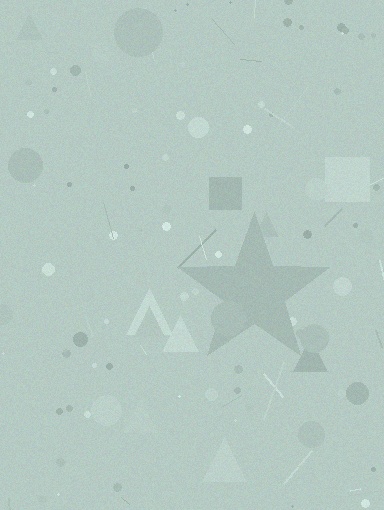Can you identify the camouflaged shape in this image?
The camouflaged shape is a star.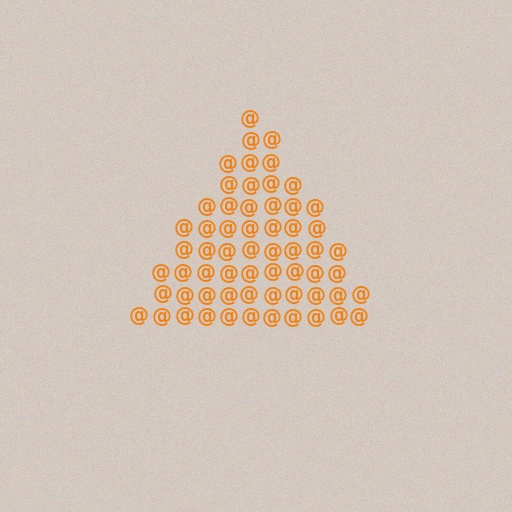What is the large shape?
The large shape is a triangle.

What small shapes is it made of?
It is made of small at signs.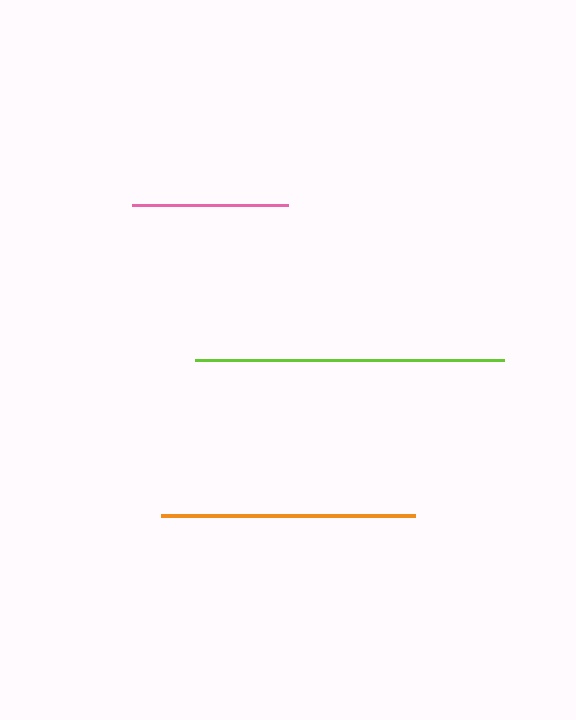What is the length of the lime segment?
The lime segment is approximately 309 pixels long.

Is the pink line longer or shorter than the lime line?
The lime line is longer than the pink line.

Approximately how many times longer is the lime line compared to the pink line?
The lime line is approximately 2.0 times the length of the pink line.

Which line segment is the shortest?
The pink line is the shortest at approximately 156 pixels.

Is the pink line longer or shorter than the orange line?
The orange line is longer than the pink line.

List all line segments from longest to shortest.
From longest to shortest: lime, orange, pink.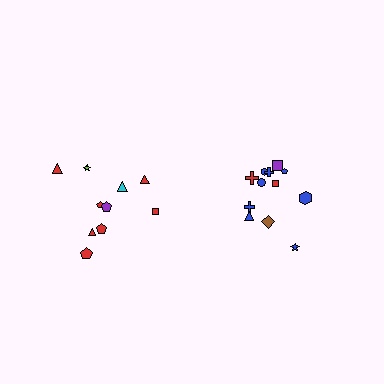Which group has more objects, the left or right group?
The right group.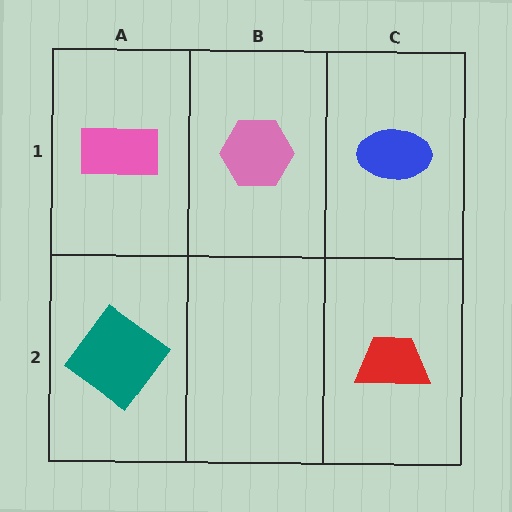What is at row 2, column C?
A red trapezoid.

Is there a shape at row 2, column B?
No, that cell is empty.